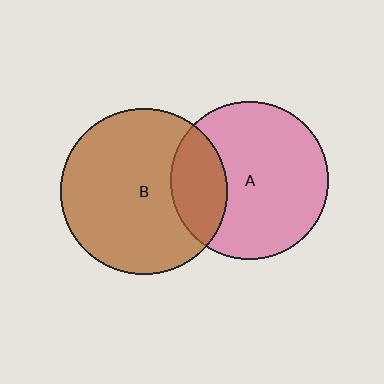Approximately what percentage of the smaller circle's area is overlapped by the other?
Approximately 25%.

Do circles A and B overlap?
Yes.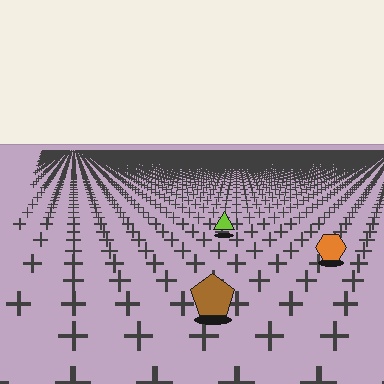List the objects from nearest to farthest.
From nearest to farthest: the brown pentagon, the orange hexagon, the lime triangle.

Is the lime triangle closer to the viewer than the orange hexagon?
No. The orange hexagon is closer — you can tell from the texture gradient: the ground texture is coarser near it.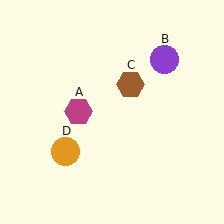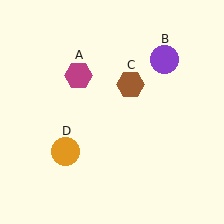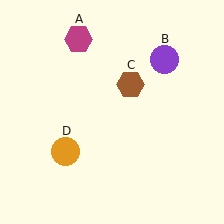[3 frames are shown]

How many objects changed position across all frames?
1 object changed position: magenta hexagon (object A).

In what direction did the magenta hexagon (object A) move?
The magenta hexagon (object A) moved up.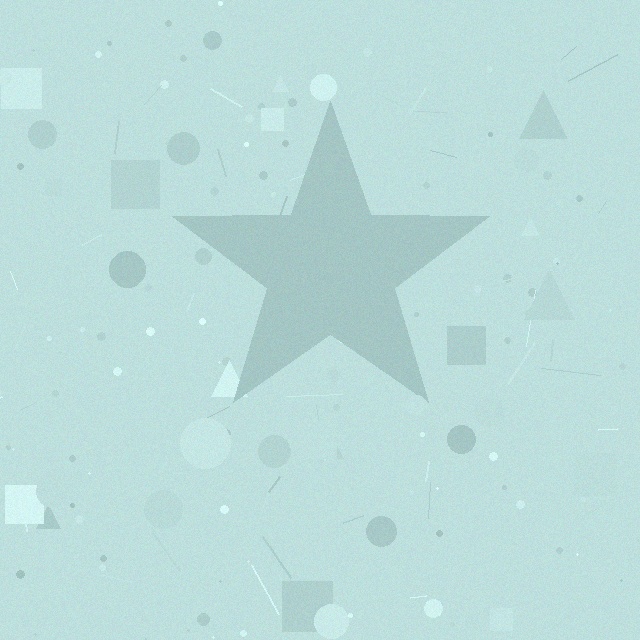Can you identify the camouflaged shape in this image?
The camouflaged shape is a star.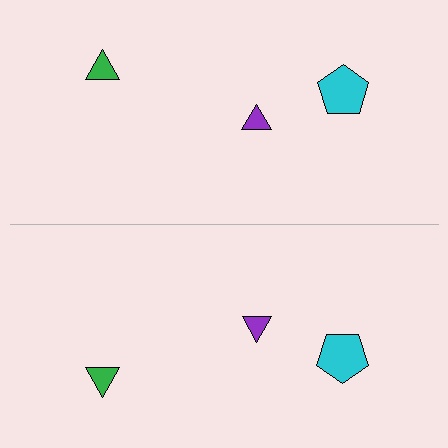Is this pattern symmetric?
Yes, this pattern has bilateral (reflection) symmetry.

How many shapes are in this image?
There are 6 shapes in this image.